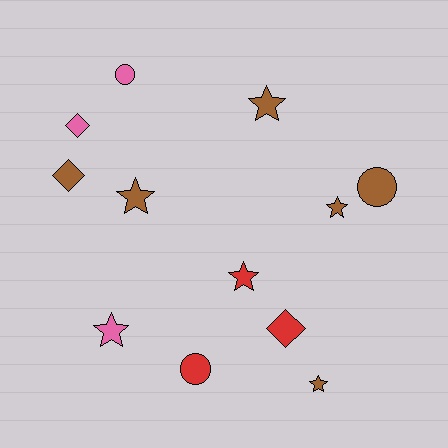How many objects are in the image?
There are 12 objects.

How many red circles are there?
There is 1 red circle.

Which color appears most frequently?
Brown, with 6 objects.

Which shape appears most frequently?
Star, with 6 objects.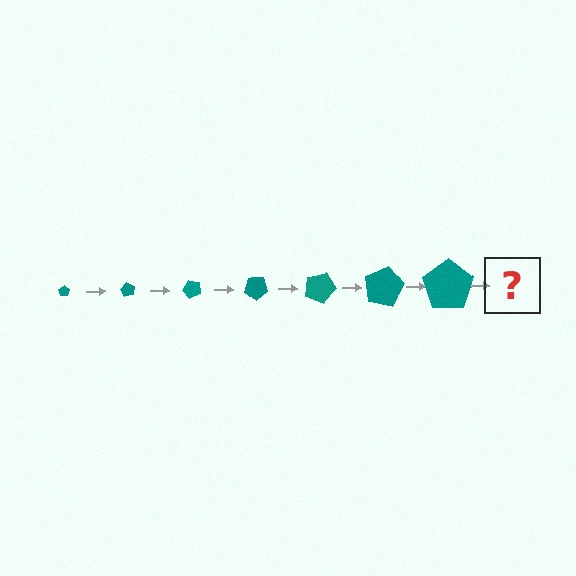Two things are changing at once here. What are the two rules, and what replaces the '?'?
The two rules are that the pentagon grows larger each step and it rotates 60 degrees each step. The '?' should be a pentagon, larger than the previous one and rotated 420 degrees from the start.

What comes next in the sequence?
The next element should be a pentagon, larger than the previous one and rotated 420 degrees from the start.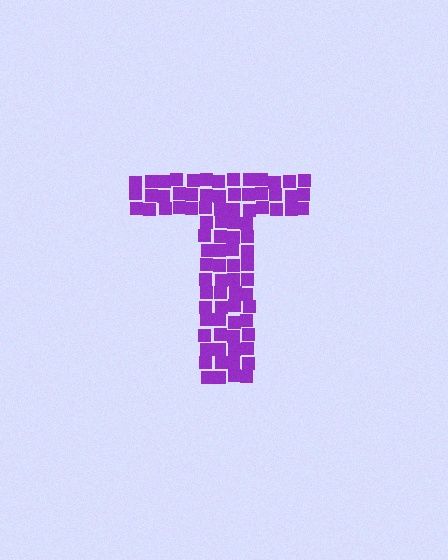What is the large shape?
The large shape is the letter T.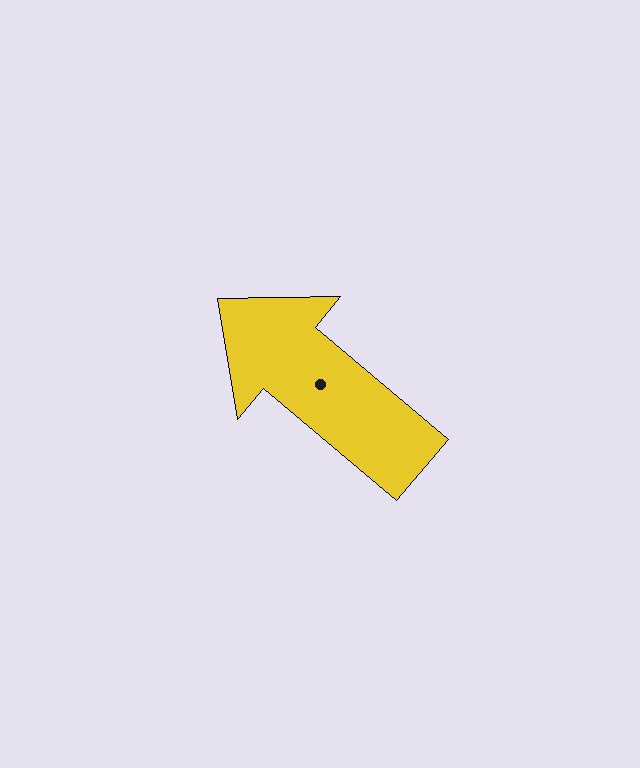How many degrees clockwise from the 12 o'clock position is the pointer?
Approximately 310 degrees.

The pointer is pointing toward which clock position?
Roughly 10 o'clock.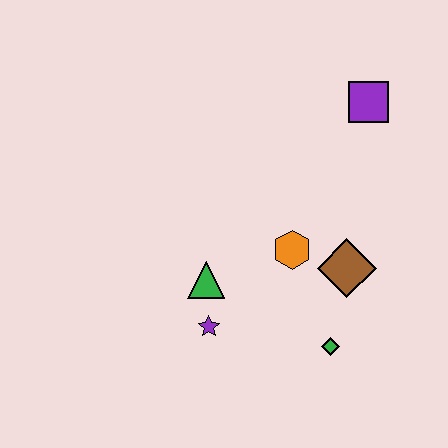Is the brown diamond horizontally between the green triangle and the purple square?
Yes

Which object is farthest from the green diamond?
The purple square is farthest from the green diamond.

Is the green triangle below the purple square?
Yes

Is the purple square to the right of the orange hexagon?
Yes